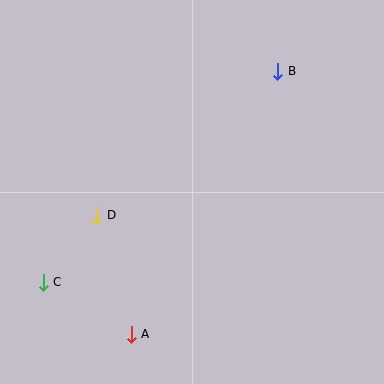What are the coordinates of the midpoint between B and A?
The midpoint between B and A is at (205, 203).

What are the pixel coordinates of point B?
Point B is at (278, 71).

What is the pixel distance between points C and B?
The distance between C and B is 315 pixels.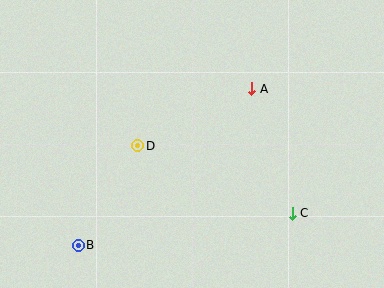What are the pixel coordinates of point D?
Point D is at (138, 146).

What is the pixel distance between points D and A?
The distance between D and A is 128 pixels.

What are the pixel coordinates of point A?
Point A is at (252, 89).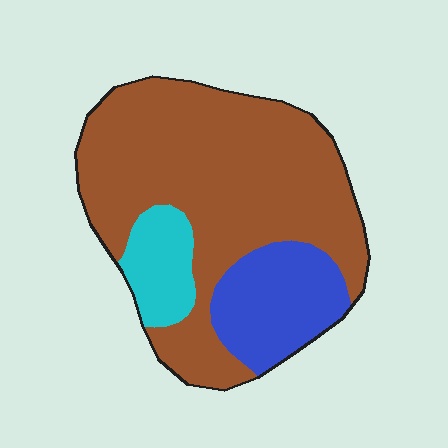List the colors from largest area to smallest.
From largest to smallest: brown, blue, cyan.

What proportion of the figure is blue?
Blue covers around 20% of the figure.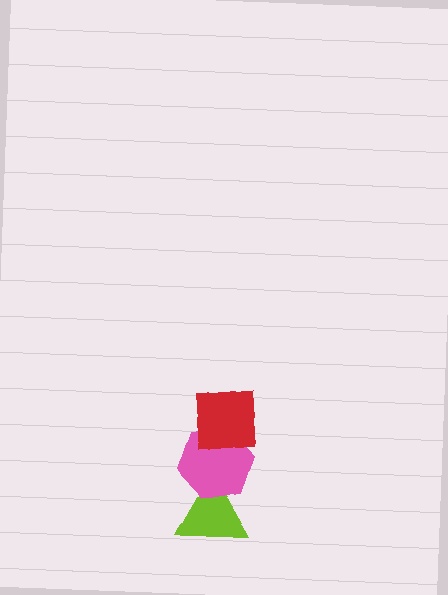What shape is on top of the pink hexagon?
The red square is on top of the pink hexagon.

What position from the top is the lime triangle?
The lime triangle is 3rd from the top.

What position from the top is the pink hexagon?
The pink hexagon is 2nd from the top.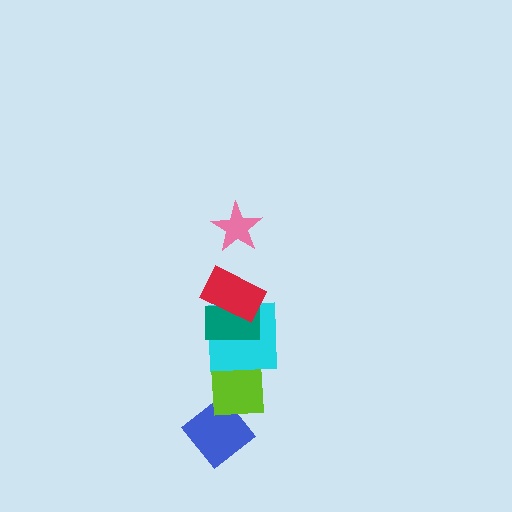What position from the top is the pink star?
The pink star is 1st from the top.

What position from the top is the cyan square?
The cyan square is 4th from the top.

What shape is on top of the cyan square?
The teal rectangle is on top of the cyan square.